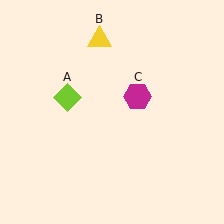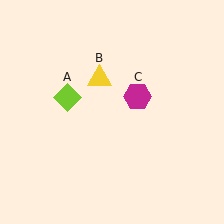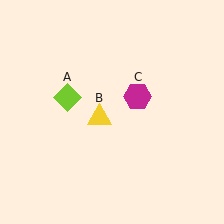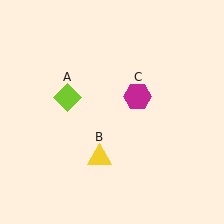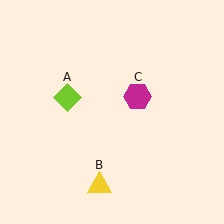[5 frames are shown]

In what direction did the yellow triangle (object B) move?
The yellow triangle (object B) moved down.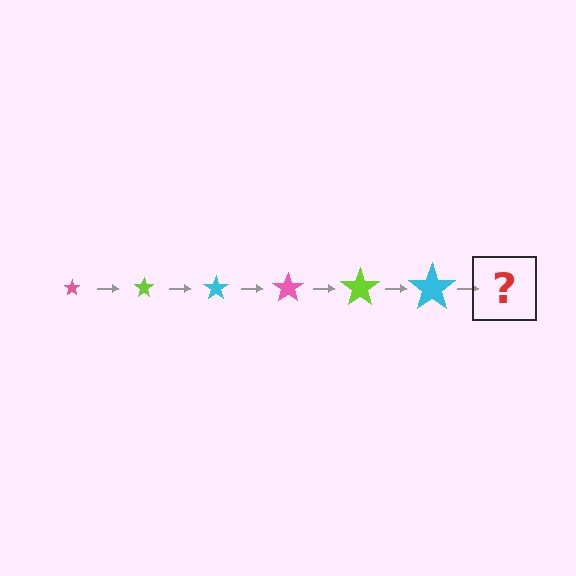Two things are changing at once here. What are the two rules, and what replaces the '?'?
The two rules are that the star grows larger each step and the color cycles through pink, lime, and cyan. The '?' should be a pink star, larger than the previous one.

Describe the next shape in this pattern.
It should be a pink star, larger than the previous one.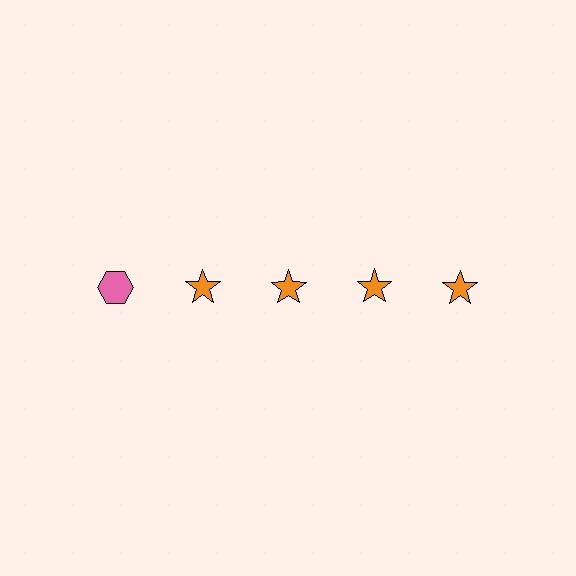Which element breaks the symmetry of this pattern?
The pink hexagon in the top row, leftmost column breaks the symmetry. All other shapes are orange stars.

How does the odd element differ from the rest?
It differs in both color (pink instead of orange) and shape (hexagon instead of star).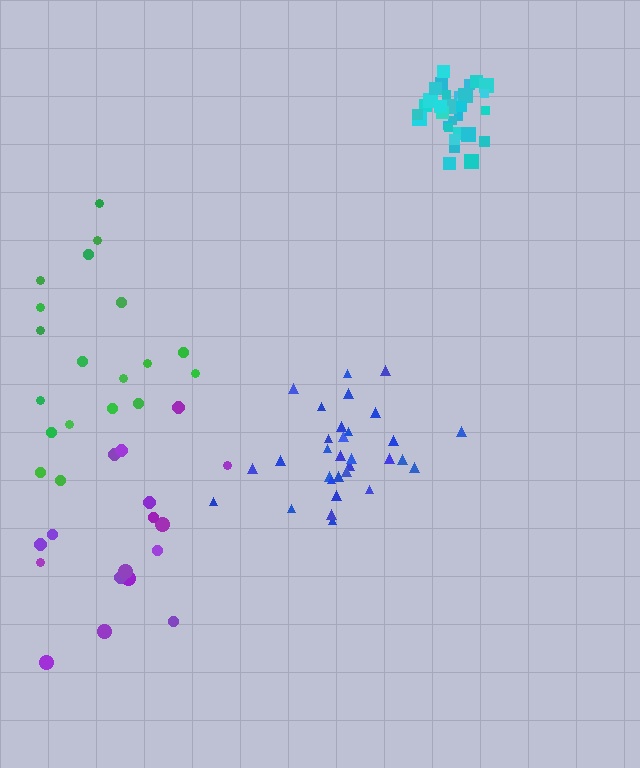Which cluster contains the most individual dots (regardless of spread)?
Cyan (33).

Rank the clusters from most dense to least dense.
cyan, blue, purple, green.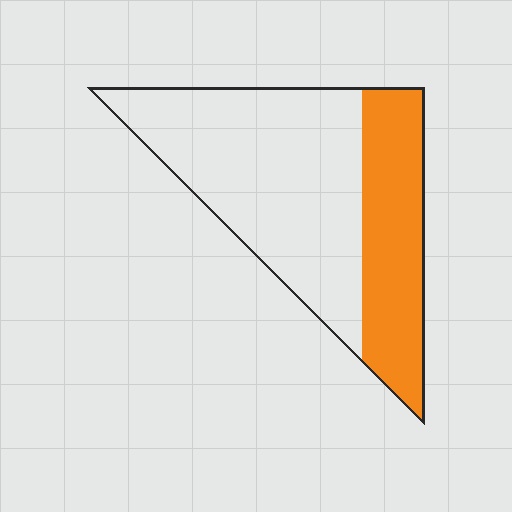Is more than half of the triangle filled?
No.